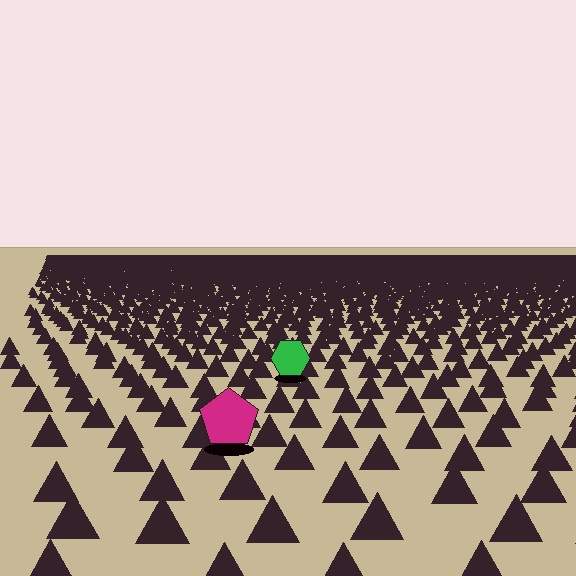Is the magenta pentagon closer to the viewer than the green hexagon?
Yes. The magenta pentagon is closer — you can tell from the texture gradient: the ground texture is coarser near it.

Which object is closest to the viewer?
The magenta pentagon is closest. The texture marks near it are larger and more spread out.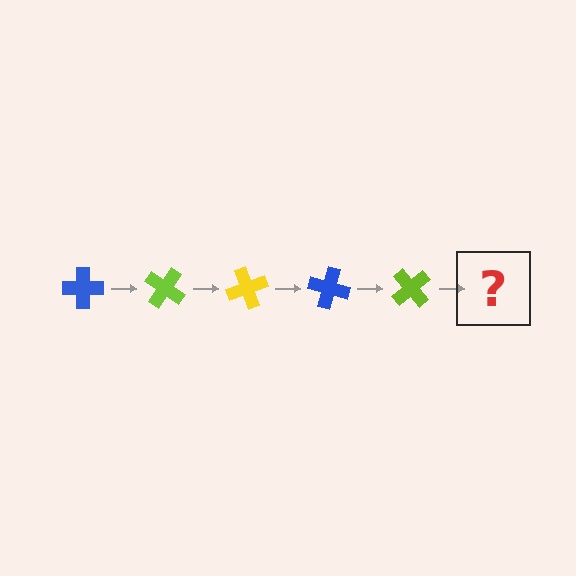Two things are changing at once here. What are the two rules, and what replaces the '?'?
The two rules are that it rotates 35 degrees each step and the color cycles through blue, lime, and yellow. The '?' should be a yellow cross, rotated 175 degrees from the start.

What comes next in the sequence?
The next element should be a yellow cross, rotated 175 degrees from the start.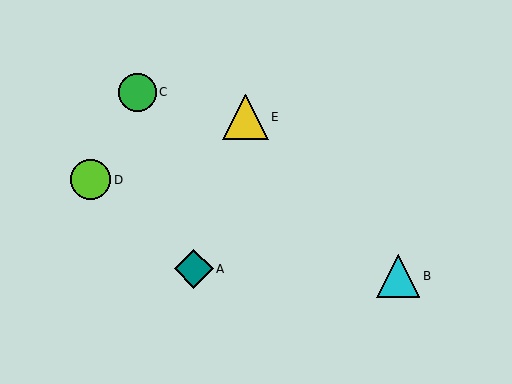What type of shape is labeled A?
Shape A is a teal diamond.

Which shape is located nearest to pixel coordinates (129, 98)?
The green circle (labeled C) at (137, 92) is nearest to that location.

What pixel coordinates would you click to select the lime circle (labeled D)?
Click at (91, 180) to select the lime circle D.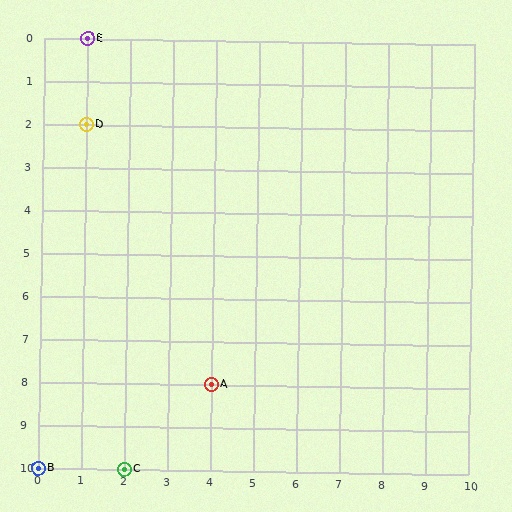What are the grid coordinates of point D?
Point D is at grid coordinates (1, 2).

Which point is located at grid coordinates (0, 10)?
Point B is at (0, 10).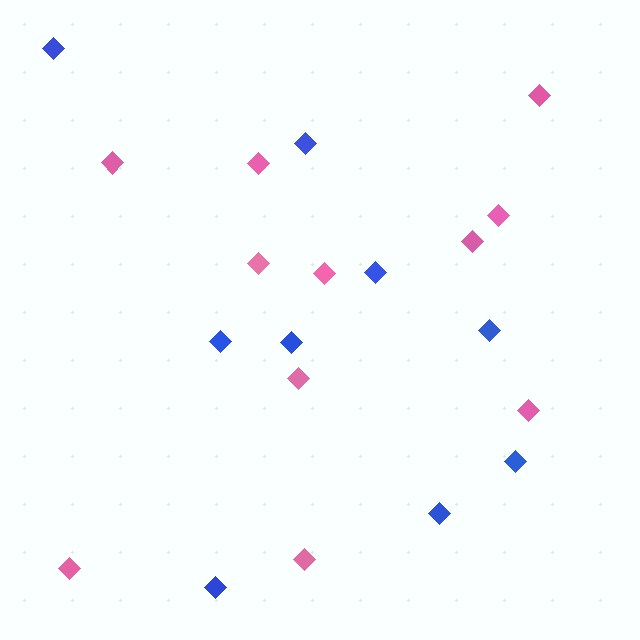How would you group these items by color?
There are 2 groups: one group of blue diamonds (9) and one group of pink diamonds (11).